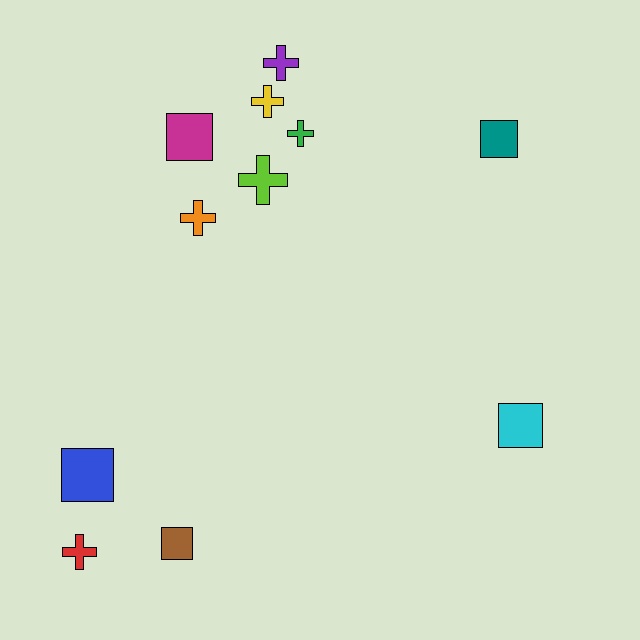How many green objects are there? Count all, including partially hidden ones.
There is 1 green object.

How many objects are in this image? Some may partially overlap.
There are 11 objects.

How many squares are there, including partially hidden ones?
There are 5 squares.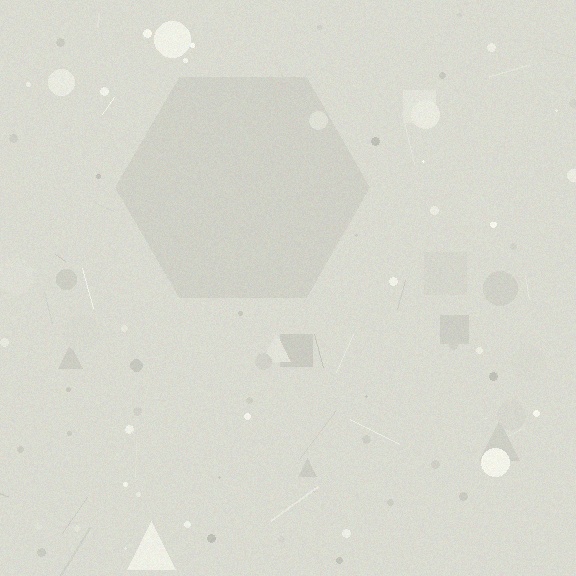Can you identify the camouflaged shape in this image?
The camouflaged shape is a hexagon.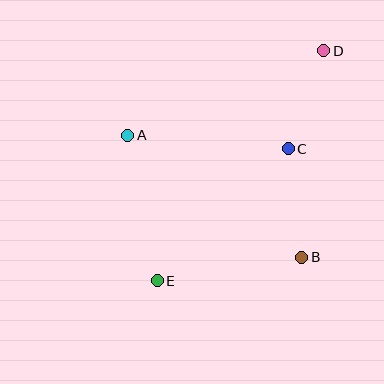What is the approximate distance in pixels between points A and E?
The distance between A and E is approximately 148 pixels.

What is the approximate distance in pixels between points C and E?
The distance between C and E is approximately 186 pixels.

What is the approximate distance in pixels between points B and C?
The distance between B and C is approximately 109 pixels.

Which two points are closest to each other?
Points C and D are closest to each other.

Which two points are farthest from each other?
Points D and E are farthest from each other.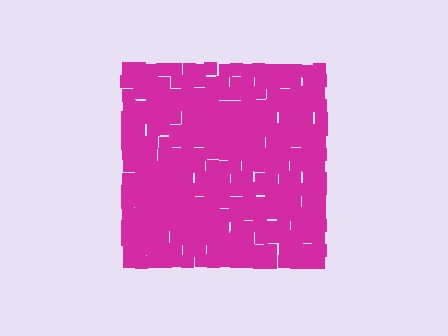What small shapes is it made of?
It is made of small squares.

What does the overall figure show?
The overall figure shows a square.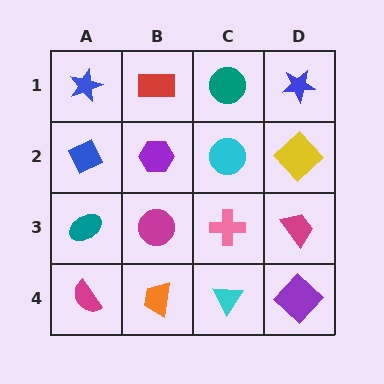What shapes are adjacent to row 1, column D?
A yellow diamond (row 2, column D), a teal circle (row 1, column C).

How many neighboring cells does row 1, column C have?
3.